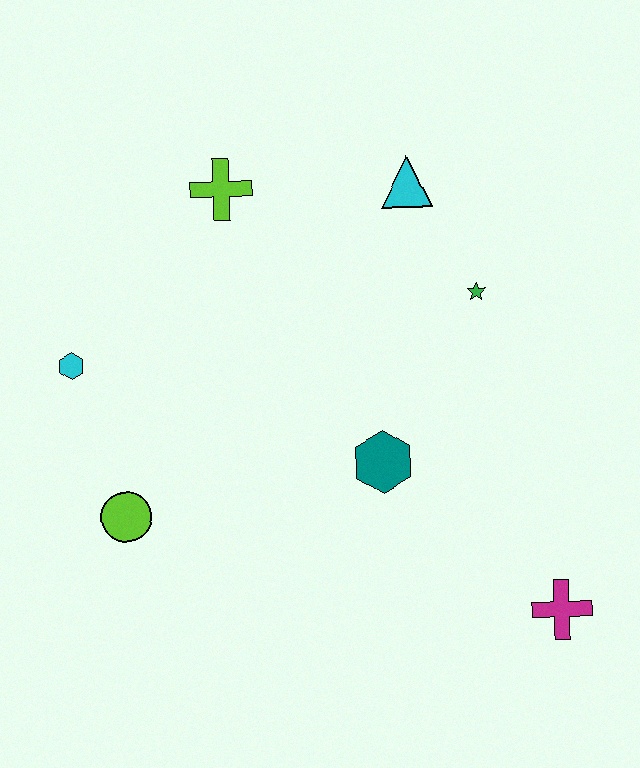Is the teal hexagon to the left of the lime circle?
No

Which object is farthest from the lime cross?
The magenta cross is farthest from the lime cross.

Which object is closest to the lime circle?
The cyan hexagon is closest to the lime circle.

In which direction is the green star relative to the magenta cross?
The green star is above the magenta cross.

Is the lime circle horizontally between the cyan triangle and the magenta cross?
No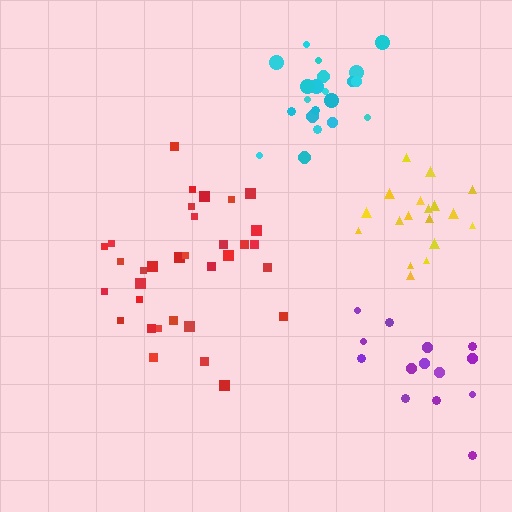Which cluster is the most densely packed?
Cyan.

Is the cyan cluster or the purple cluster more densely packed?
Cyan.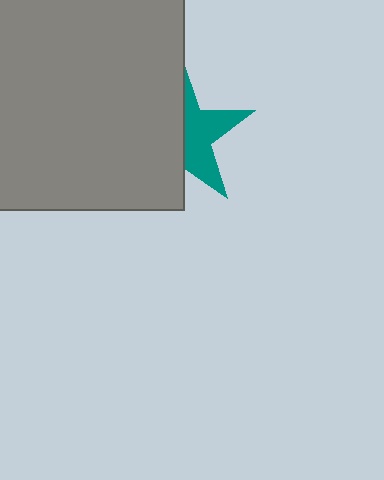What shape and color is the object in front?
The object in front is a gray square.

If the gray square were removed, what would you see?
You would see the complete teal star.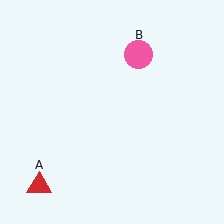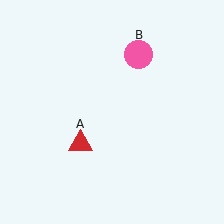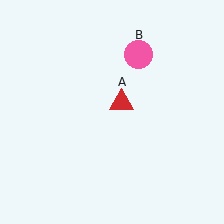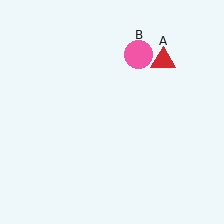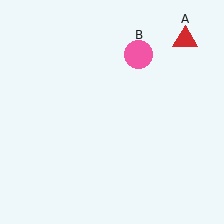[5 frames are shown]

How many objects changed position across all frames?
1 object changed position: red triangle (object A).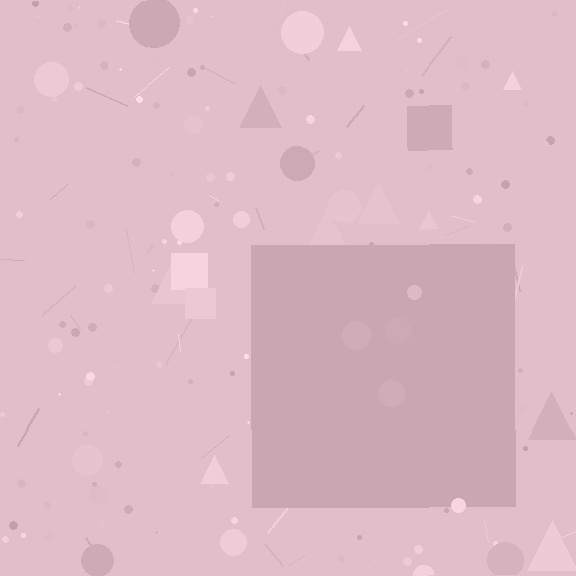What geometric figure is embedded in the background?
A square is embedded in the background.